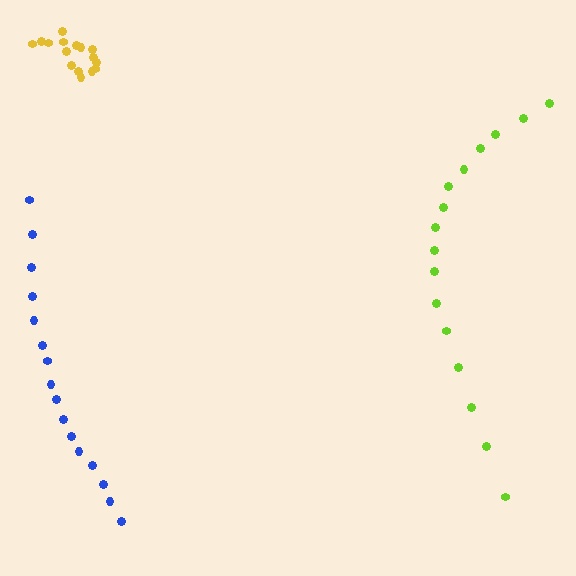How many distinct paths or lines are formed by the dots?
There are 3 distinct paths.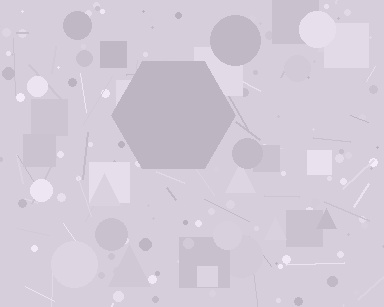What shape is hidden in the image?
A hexagon is hidden in the image.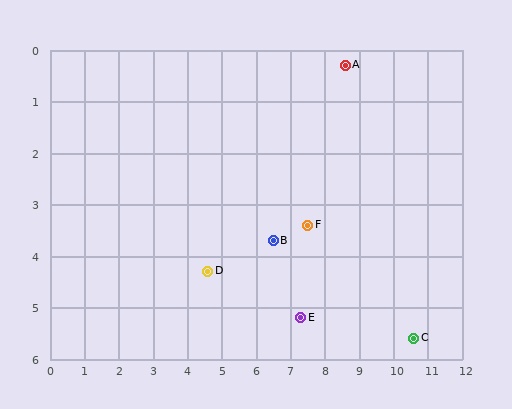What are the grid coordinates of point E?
Point E is at approximately (7.3, 5.2).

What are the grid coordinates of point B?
Point B is at approximately (6.5, 3.7).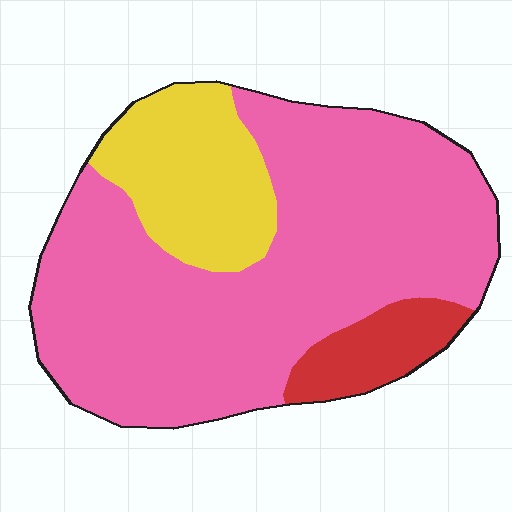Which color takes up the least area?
Red, at roughly 10%.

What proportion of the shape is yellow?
Yellow covers roughly 20% of the shape.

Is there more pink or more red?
Pink.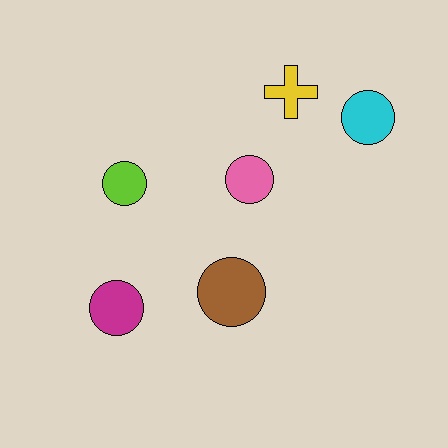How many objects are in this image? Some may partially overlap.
There are 6 objects.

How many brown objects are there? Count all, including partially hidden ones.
There is 1 brown object.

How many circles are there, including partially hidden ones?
There are 5 circles.